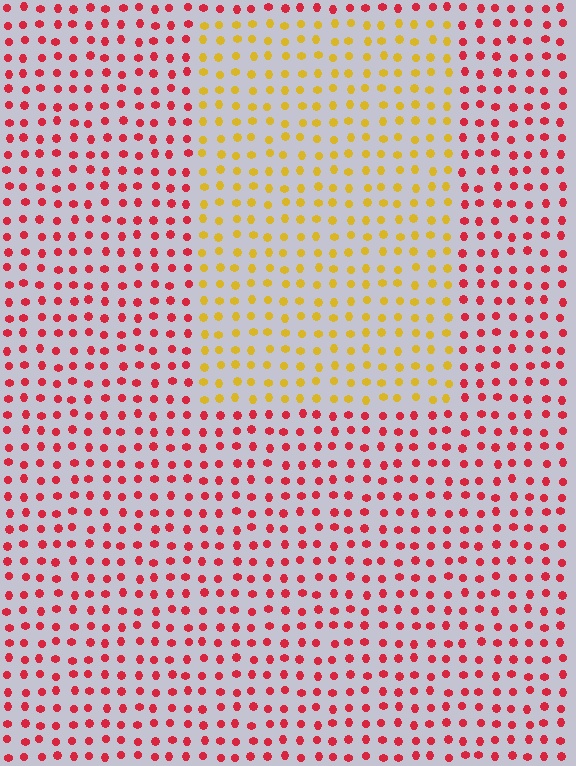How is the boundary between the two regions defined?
The boundary is defined purely by a slight shift in hue (about 57 degrees). Spacing, size, and orientation are identical on both sides.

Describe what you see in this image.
The image is filled with small red elements in a uniform arrangement. A rectangle-shaped region is visible where the elements are tinted to a slightly different hue, forming a subtle color boundary.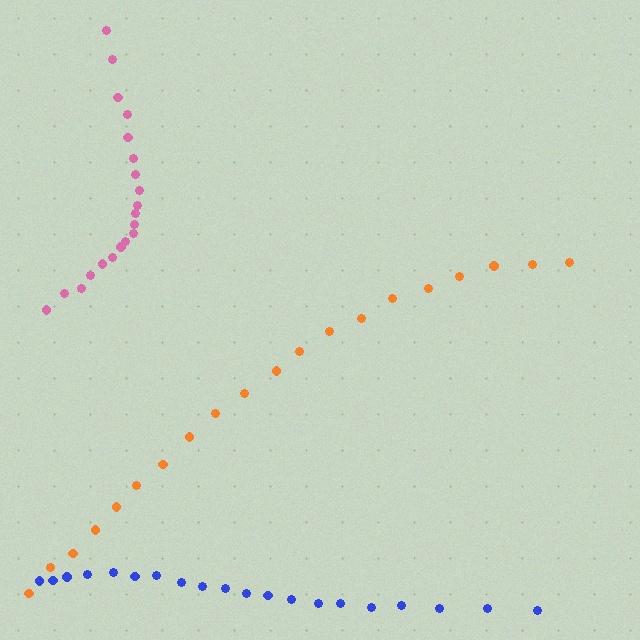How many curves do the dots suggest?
There are 3 distinct paths.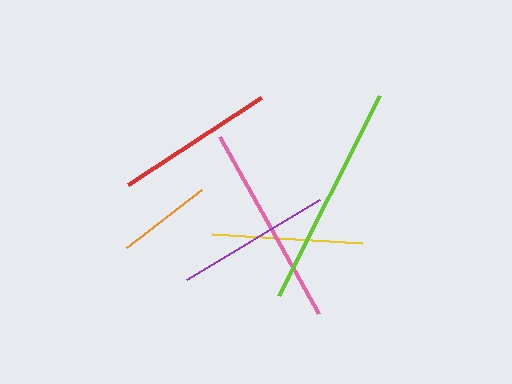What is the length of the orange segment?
The orange segment is approximately 94 pixels long.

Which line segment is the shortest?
The orange line is the shortest at approximately 94 pixels.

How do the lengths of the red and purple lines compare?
The red and purple lines are approximately the same length.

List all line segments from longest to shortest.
From longest to shortest: lime, pink, red, purple, yellow, orange.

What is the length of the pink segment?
The pink segment is approximately 203 pixels long.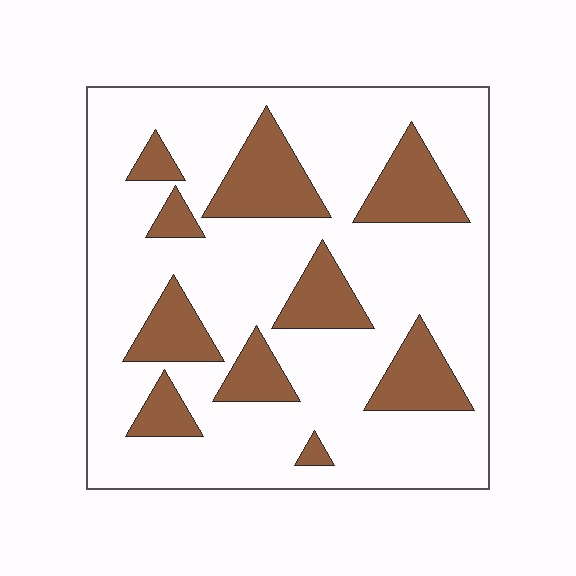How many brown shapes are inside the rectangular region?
10.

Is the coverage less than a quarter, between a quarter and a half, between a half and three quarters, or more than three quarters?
Less than a quarter.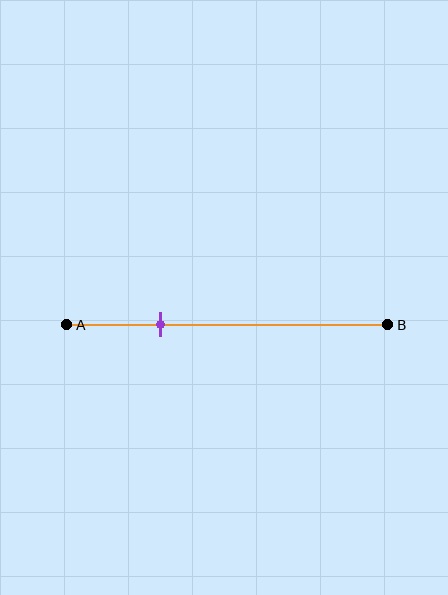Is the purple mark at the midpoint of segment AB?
No, the mark is at about 30% from A, not at the 50% midpoint.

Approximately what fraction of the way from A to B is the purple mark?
The purple mark is approximately 30% of the way from A to B.